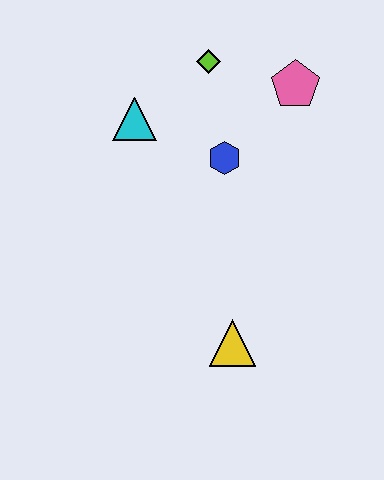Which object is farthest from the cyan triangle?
The yellow triangle is farthest from the cyan triangle.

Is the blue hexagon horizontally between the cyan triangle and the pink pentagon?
Yes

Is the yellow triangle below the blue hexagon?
Yes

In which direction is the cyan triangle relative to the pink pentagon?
The cyan triangle is to the left of the pink pentagon.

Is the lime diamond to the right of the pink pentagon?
No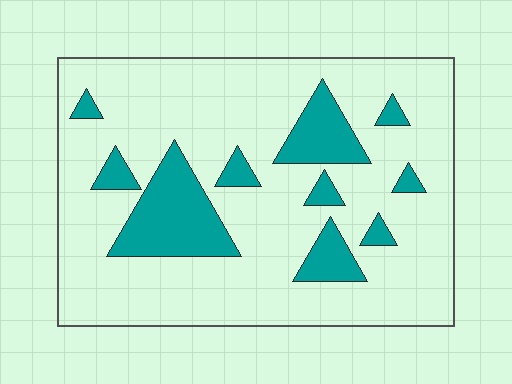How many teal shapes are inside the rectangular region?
10.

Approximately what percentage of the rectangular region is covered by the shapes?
Approximately 20%.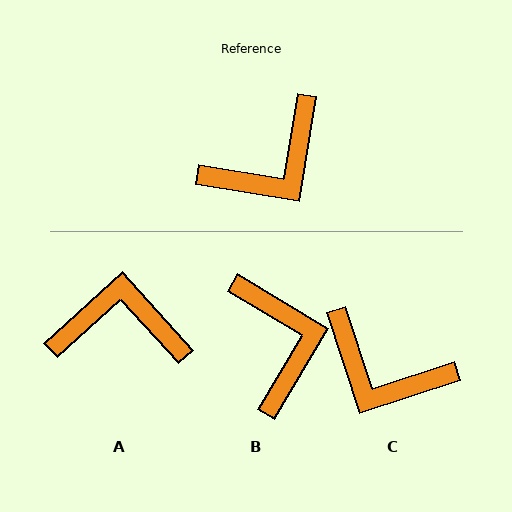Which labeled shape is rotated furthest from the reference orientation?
A, about 141 degrees away.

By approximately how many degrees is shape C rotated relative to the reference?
Approximately 62 degrees clockwise.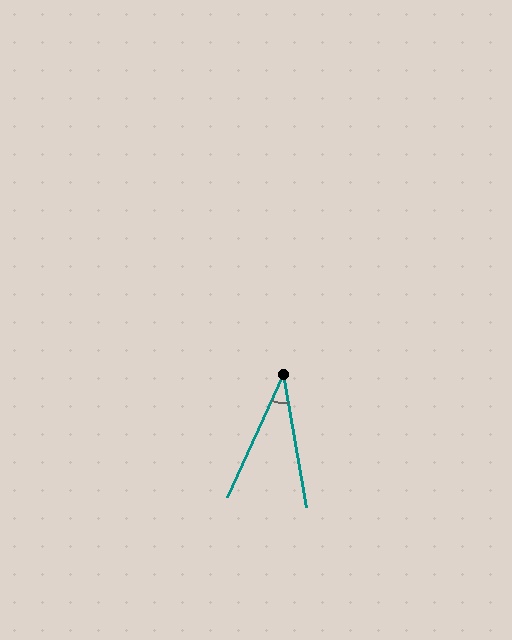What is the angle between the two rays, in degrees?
Approximately 34 degrees.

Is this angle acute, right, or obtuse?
It is acute.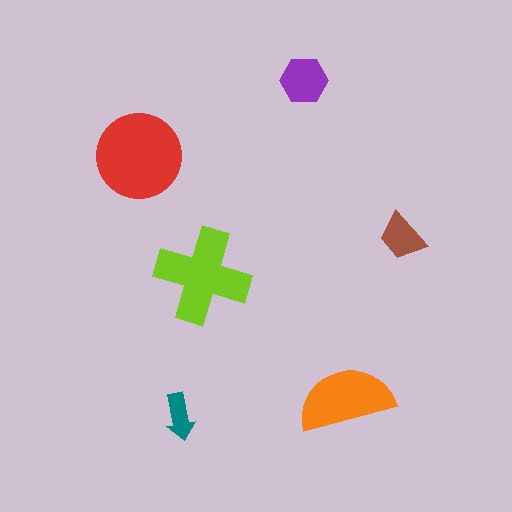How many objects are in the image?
There are 6 objects in the image.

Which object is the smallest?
The teal arrow.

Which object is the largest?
The red circle.